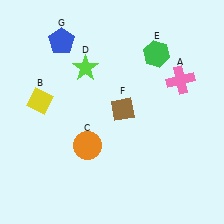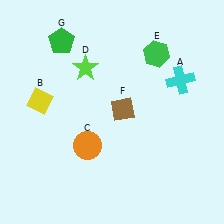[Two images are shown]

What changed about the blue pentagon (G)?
In Image 1, G is blue. In Image 2, it changed to green.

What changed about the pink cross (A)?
In Image 1, A is pink. In Image 2, it changed to cyan.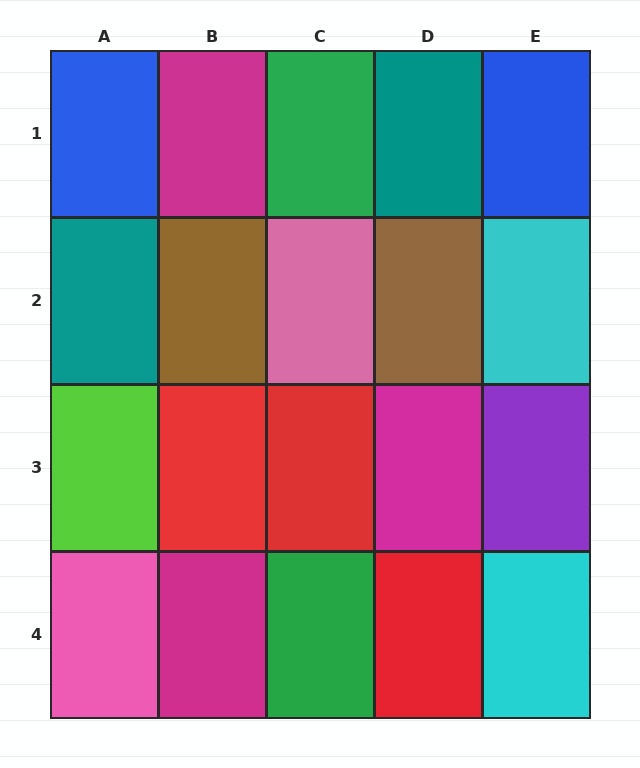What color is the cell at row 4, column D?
Red.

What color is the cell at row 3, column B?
Red.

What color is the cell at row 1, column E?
Blue.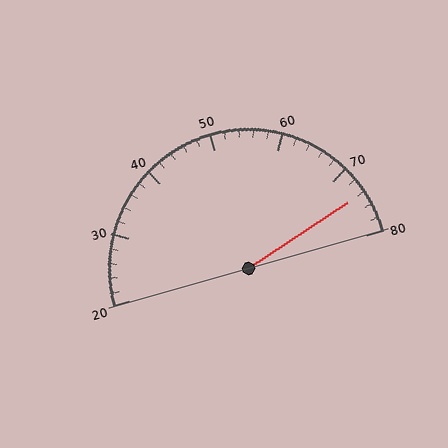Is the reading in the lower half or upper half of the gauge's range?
The reading is in the upper half of the range (20 to 80).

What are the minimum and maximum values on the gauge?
The gauge ranges from 20 to 80.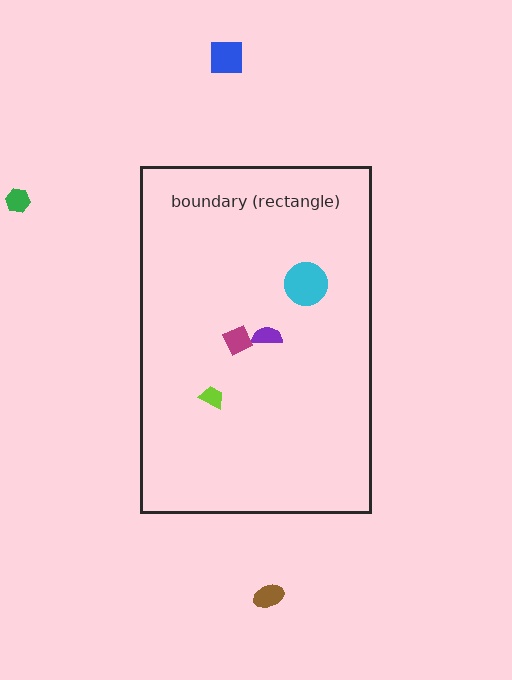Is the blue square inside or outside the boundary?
Outside.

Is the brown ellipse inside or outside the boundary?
Outside.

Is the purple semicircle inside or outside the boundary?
Inside.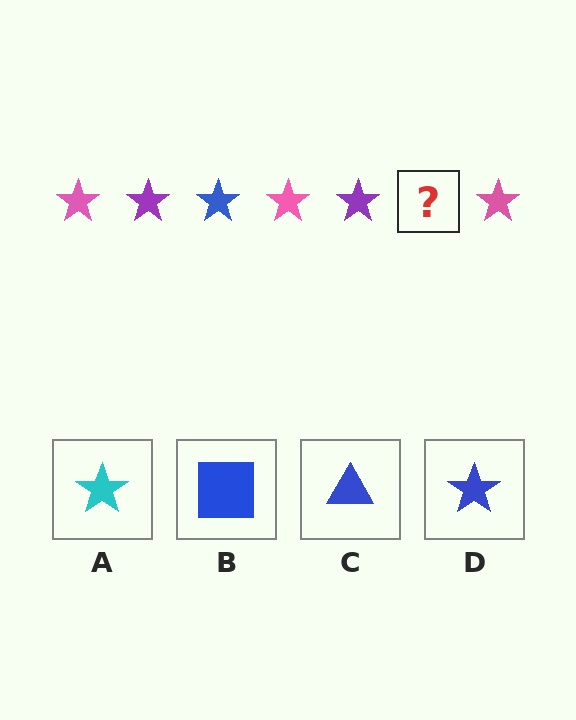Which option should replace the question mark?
Option D.